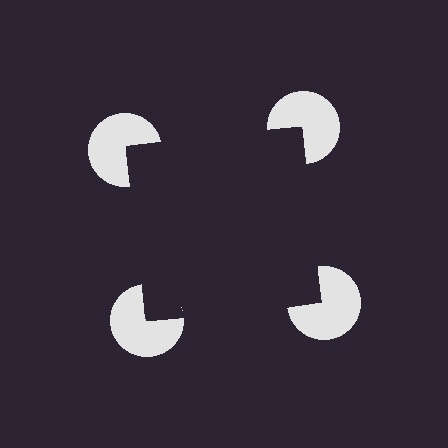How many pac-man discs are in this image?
There are 4 — one at each vertex of the illusory square.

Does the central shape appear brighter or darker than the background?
It typically appears slightly darker than the background, even though no actual brightness change is drawn.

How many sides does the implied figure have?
4 sides.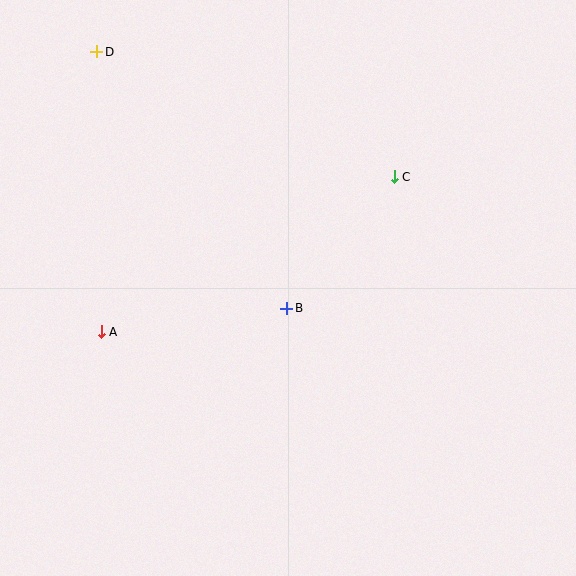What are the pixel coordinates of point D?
Point D is at (97, 52).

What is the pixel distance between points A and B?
The distance between A and B is 187 pixels.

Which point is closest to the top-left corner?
Point D is closest to the top-left corner.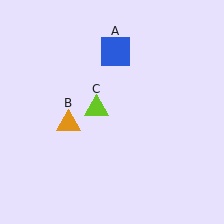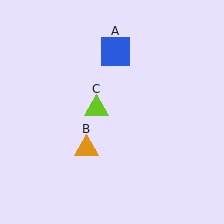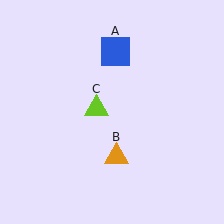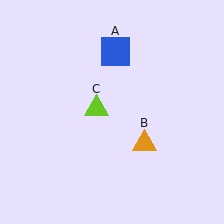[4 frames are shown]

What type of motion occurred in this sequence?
The orange triangle (object B) rotated counterclockwise around the center of the scene.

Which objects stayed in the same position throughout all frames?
Blue square (object A) and lime triangle (object C) remained stationary.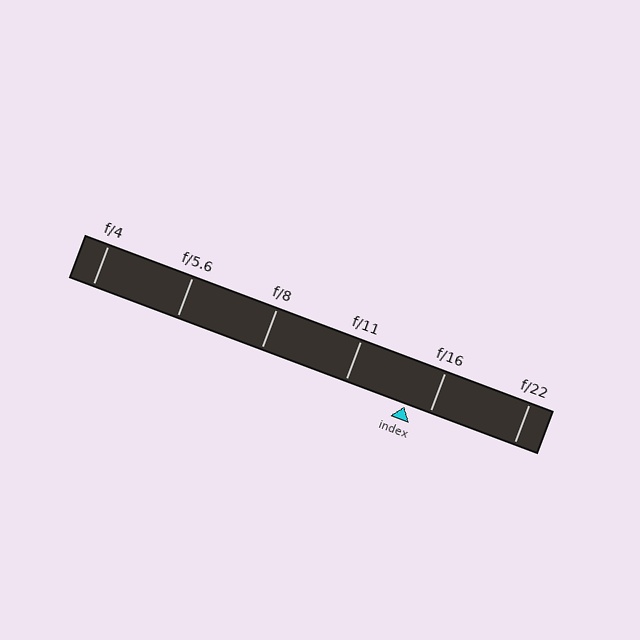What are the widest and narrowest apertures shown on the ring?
The widest aperture shown is f/4 and the narrowest is f/22.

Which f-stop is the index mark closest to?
The index mark is closest to f/16.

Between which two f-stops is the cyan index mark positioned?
The index mark is between f/11 and f/16.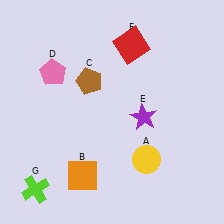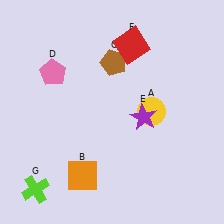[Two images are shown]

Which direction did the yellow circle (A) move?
The yellow circle (A) moved up.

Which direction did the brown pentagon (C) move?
The brown pentagon (C) moved right.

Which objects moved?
The objects that moved are: the yellow circle (A), the brown pentagon (C).